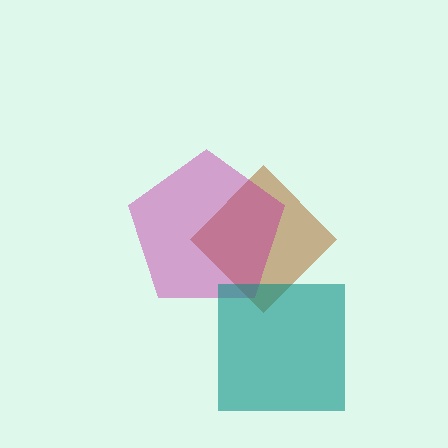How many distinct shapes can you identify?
There are 3 distinct shapes: a brown diamond, a magenta pentagon, a teal square.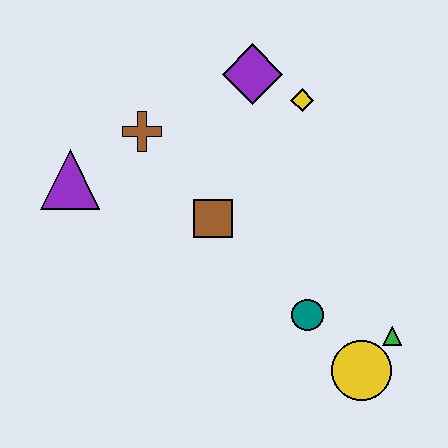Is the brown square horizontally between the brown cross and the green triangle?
Yes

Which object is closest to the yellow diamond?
The purple diamond is closest to the yellow diamond.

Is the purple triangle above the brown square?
Yes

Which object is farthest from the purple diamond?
The yellow circle is farthest from the purple diamond.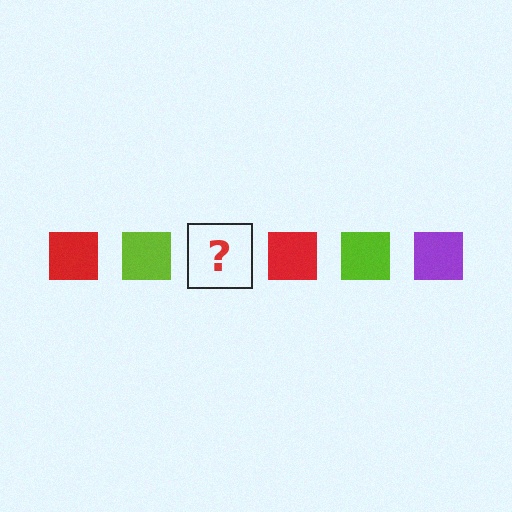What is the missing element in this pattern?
The missing element is a purple square.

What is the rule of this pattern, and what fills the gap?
The rule is that the pattern cycles through red, lime, purple squares. The gap should be filled with a purple square.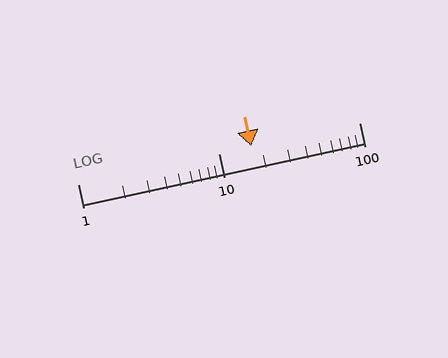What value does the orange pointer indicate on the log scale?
The pointer indicates approximately 17.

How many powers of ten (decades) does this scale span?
The scale spans 2 decades, from 1 to 100.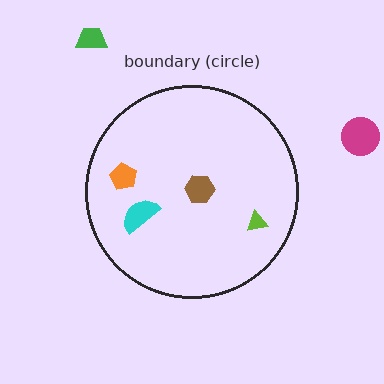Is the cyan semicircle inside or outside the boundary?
Inside.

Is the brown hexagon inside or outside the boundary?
Inside.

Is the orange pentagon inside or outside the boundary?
Inside.